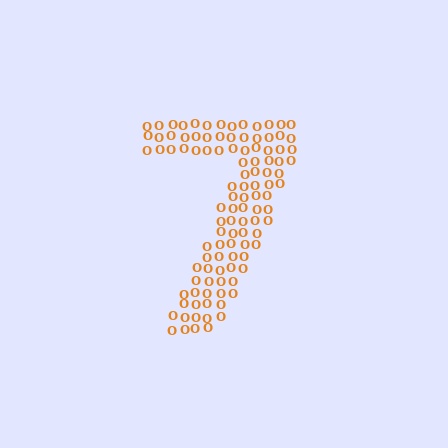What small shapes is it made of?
It is made of small letter O's.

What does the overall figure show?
The overall figure shows the digit 7.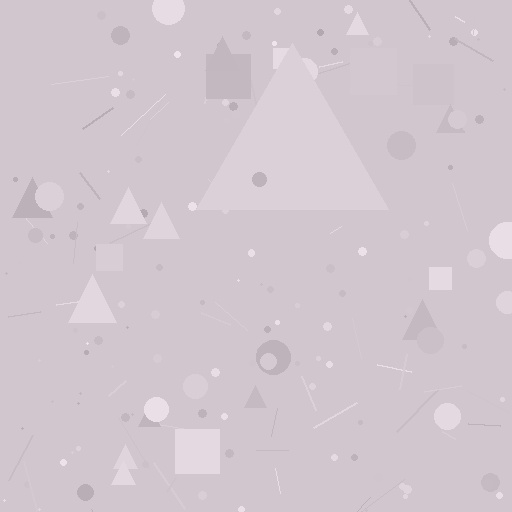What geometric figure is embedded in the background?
A triangle is embedded in the background.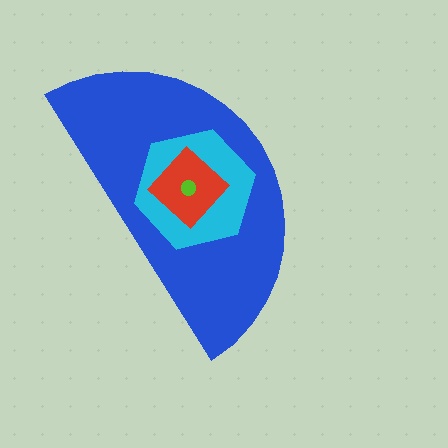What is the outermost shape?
The blue semicircle.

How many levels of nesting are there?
4.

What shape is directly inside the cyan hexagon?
The red diamond.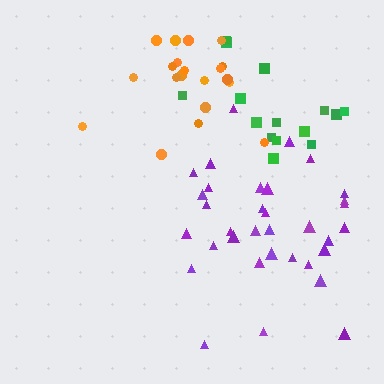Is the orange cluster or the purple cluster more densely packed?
Orange.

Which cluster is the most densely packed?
Green.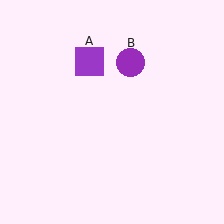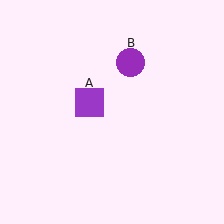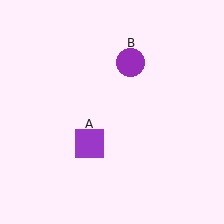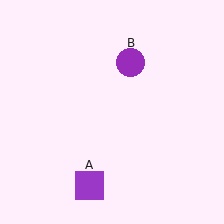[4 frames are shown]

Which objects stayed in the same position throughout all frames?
Purple circle (object B) remained stationary.